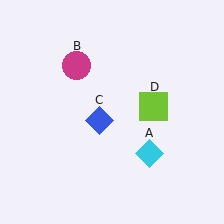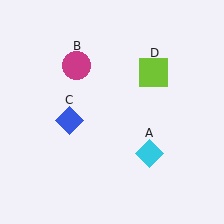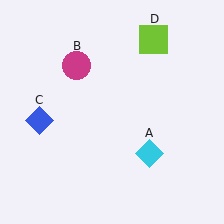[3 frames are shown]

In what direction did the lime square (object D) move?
The lime square (object D) moved up.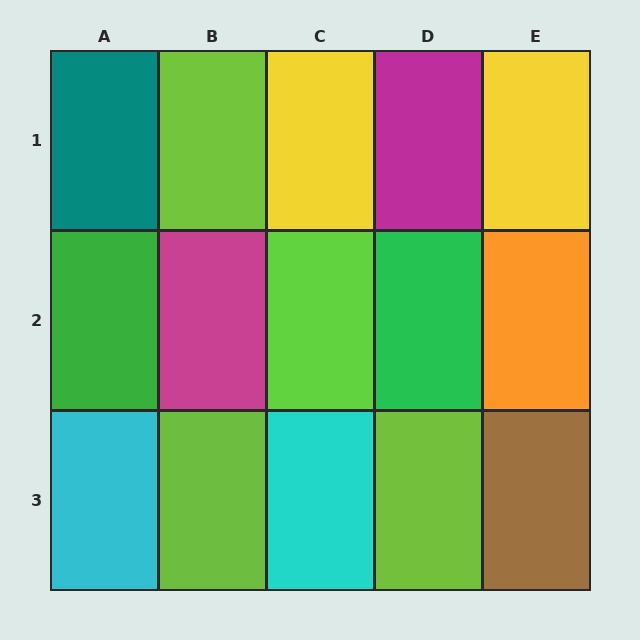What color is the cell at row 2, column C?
Lime.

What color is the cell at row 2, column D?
Green.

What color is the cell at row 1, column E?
Yellow.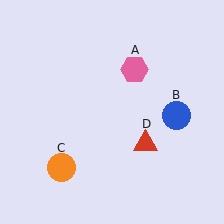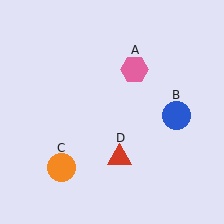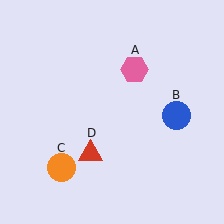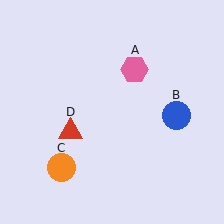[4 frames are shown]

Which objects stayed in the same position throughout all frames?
Pink hexagon (object A) and blue circle (object B) and orange circle (object C) remained stationary.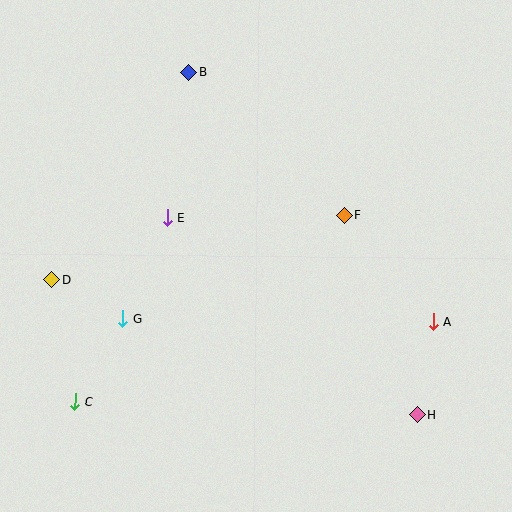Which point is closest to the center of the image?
Point E at (168, 218) is closest to the center.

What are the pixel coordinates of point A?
Point A is at (434, 322).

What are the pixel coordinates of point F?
Point F is at (345, 215).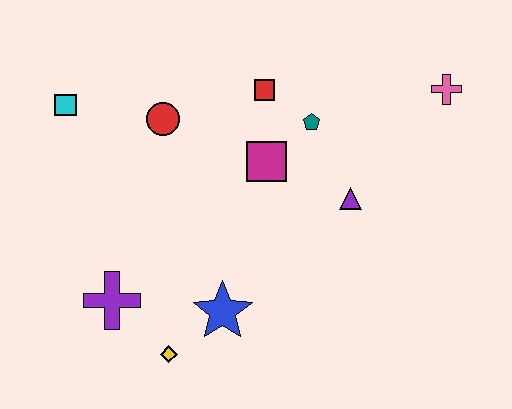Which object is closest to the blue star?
The yellow diamond is closest to the blue star.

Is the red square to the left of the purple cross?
No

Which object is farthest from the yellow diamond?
The pink cross is farthest from the yellow diamond.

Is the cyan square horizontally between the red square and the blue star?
No